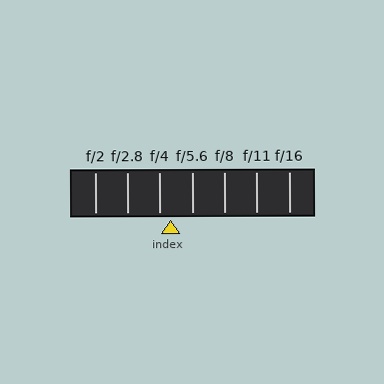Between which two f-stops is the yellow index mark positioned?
The index mark is between f/4 and f/5.6.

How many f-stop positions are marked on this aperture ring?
There are 7 f-stop positions marked.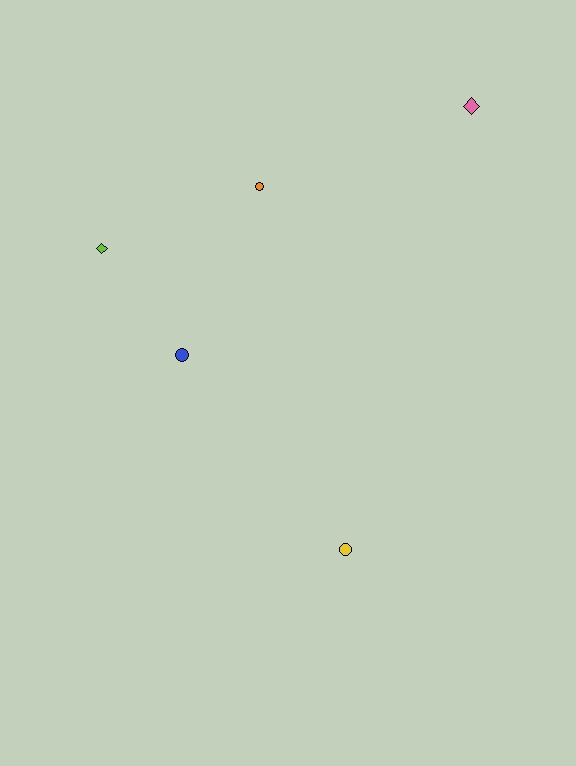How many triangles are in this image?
There are no triangles.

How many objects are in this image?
There are 5 objects.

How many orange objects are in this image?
There is 1 orange object.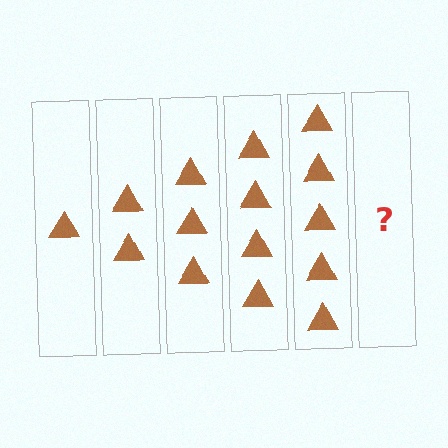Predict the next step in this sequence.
The next step is 6 triangles.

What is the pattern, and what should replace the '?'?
The pattern is that each step adds one more triangle. The '?' should be 6 triangles.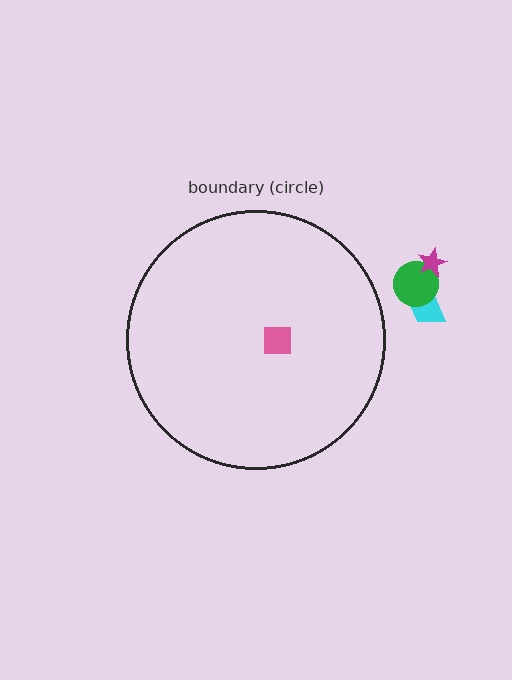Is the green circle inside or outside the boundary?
Outside.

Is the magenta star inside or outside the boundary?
Outside.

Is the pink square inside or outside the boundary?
Inside.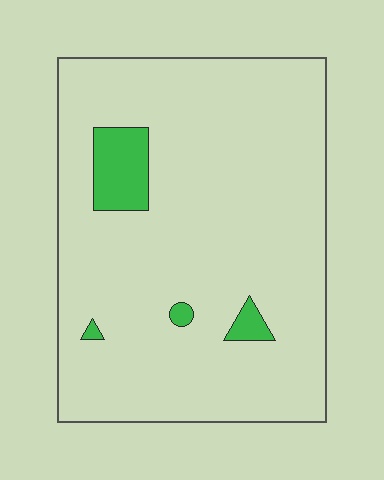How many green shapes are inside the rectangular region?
4.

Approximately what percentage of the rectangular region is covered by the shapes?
Approximately 5%.